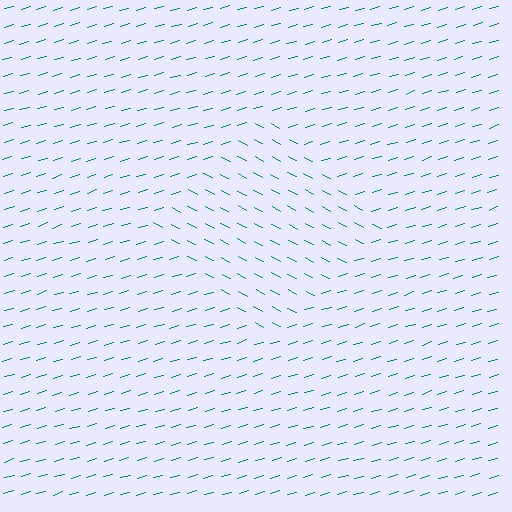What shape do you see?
I see a diamond.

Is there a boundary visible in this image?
Yes, there is a texture boundary formed by a change in line orientation.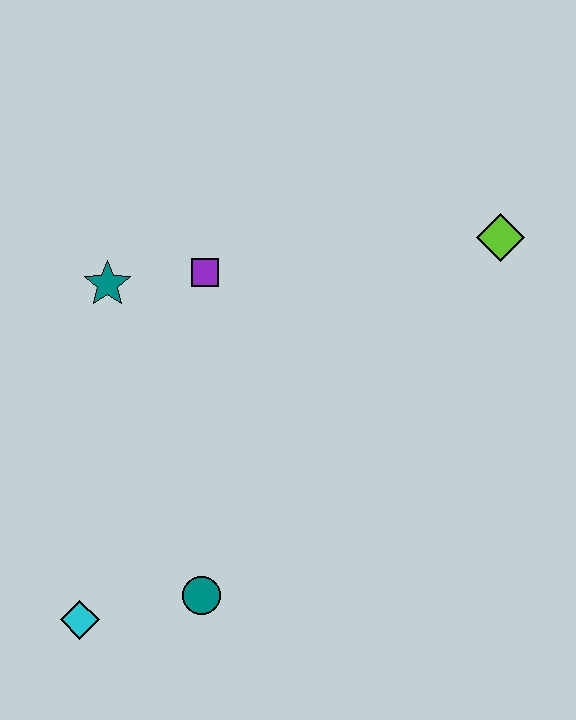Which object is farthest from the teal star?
The lime diamond is farthest from the teal star.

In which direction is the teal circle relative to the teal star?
The teal circle is below the teal star.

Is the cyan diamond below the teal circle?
Yes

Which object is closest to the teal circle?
The cyan diamond is closest to the teal circle.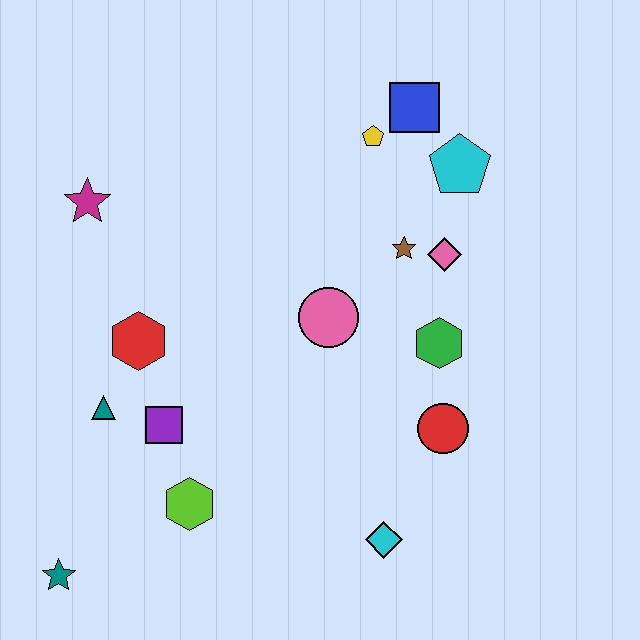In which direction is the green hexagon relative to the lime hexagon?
The green hexagon is to the right of the lime hexagon.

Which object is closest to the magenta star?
The red hexagon is closest to the magenta star.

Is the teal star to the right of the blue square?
No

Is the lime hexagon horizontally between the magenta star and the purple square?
No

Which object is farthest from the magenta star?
The cyan diamond is farthest from the magenta star.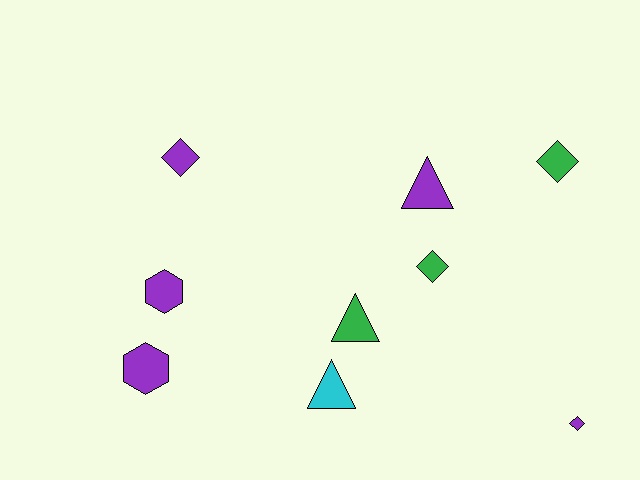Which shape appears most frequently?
Diamond, with 4 objects.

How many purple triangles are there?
There is 1 purple triangle.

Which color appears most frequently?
Purple, with 5 objects.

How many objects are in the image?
There are 9 objects.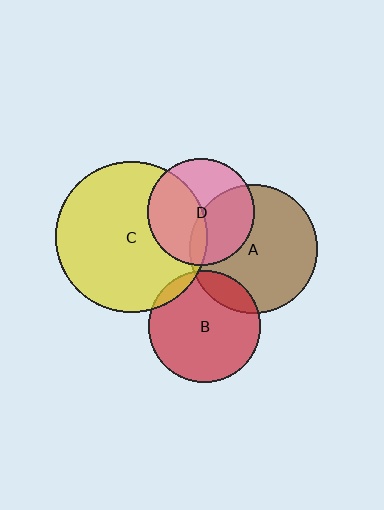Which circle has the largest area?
Circle C (yellow).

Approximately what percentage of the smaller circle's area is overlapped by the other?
Approximately 40%.